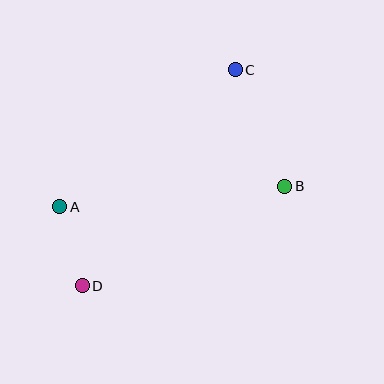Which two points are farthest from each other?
Points C and D are farthest from each other.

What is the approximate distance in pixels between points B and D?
The distance between B and D is approximately 226 pixels.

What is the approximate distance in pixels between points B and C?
The distance between B and C is approximately 127 pixels.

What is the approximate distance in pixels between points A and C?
The distance between A and C is approximately 223 pixels.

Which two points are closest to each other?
Points A and D are closest to each other.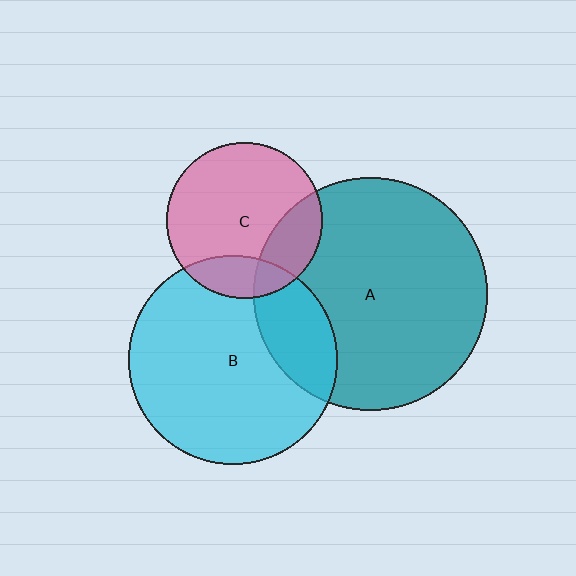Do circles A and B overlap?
Yes.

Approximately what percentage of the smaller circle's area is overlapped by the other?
Approximately 20%.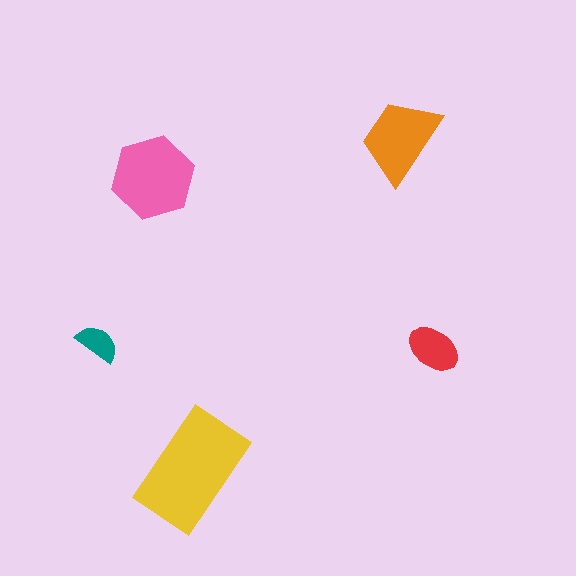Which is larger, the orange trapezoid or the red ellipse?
The orange trapezoid.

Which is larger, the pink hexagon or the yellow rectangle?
The yellow rectangle.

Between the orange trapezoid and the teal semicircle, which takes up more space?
The orange trapezoid.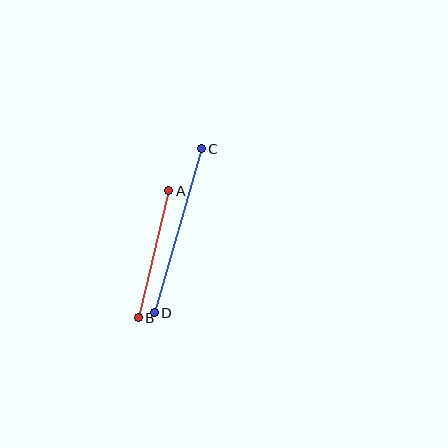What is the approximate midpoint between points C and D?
The midpoint is at approximately (178, 231) pixels.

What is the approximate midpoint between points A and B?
The midpoint is at approximately (153, 254) pixels.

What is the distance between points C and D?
The distance is approximately 170 pixels.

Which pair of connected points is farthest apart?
Points C and D are farthest apart.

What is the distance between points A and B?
The distance is approximately 130 pixels.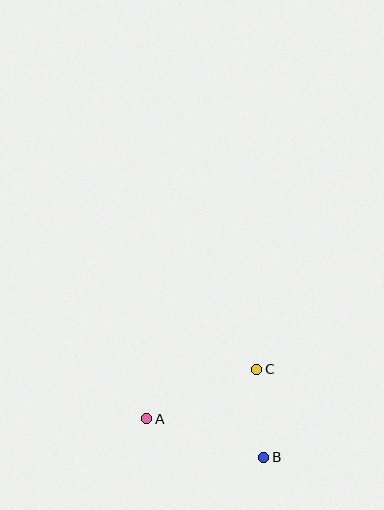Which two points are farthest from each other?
Points A and B are farthest from each other.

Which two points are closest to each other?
Points B and C are closest to each other.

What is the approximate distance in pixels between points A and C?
The distance between A and C is approximately 121 pixels.